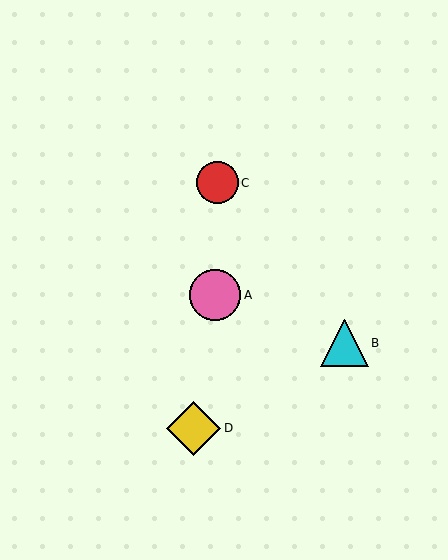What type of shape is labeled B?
Shape B is a cyan triangle.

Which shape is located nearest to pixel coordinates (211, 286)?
The pink circle (labeled A) at (215, 295) is nearest to that location.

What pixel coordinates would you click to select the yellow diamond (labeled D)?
Click at (194, 428) to select the yellow diamond D.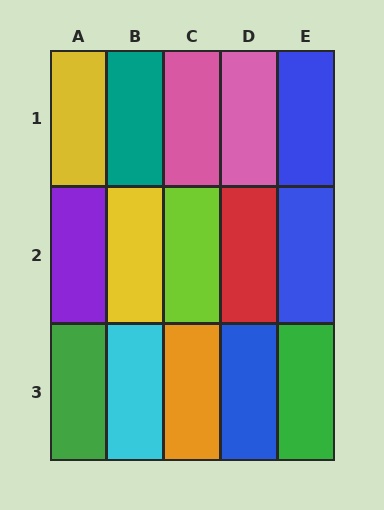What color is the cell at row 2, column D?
Red.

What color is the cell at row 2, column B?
Yellow.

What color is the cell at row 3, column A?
Green.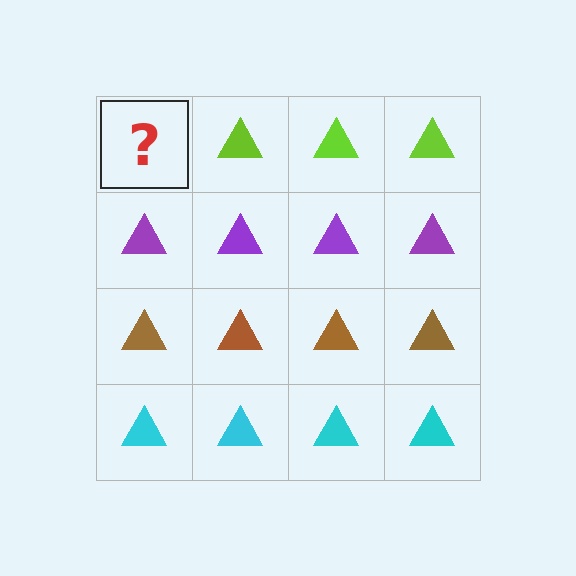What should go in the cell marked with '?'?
The missing cell should contain a lime triangle.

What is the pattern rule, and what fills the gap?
The rule is that each row has a consistent color. The gap should be filled with a lime triangle.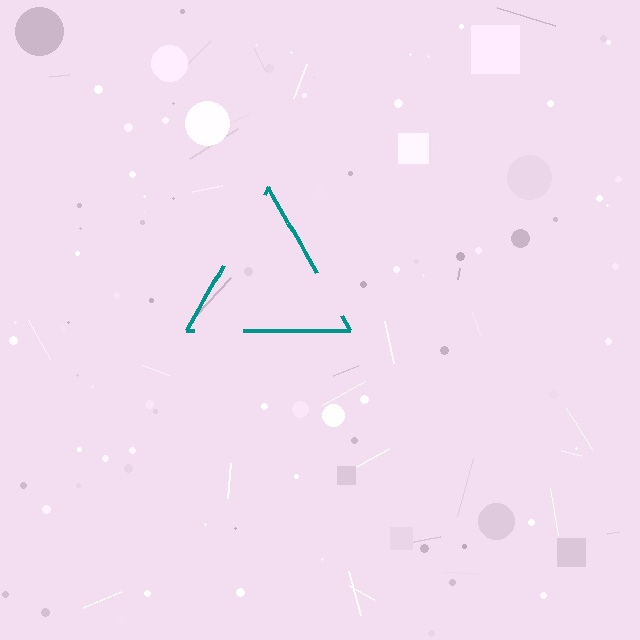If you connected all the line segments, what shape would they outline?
They would outline a triangle.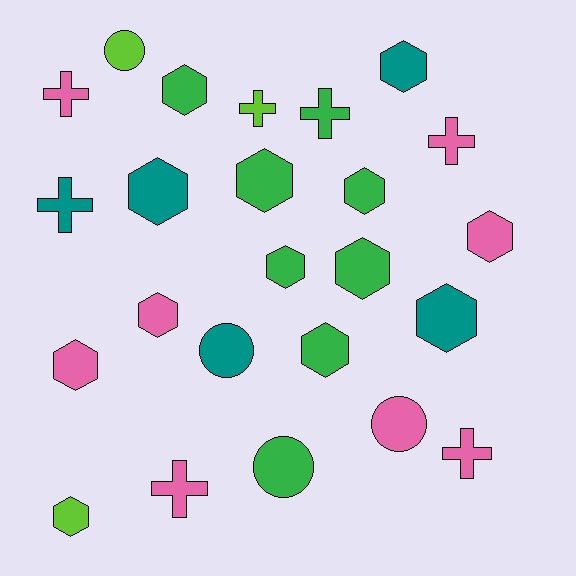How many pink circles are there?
There is 1 pink circle.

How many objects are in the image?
There are 24 objects.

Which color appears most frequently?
Pink, with 8 objects.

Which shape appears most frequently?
Hexagon, with 13 objects.